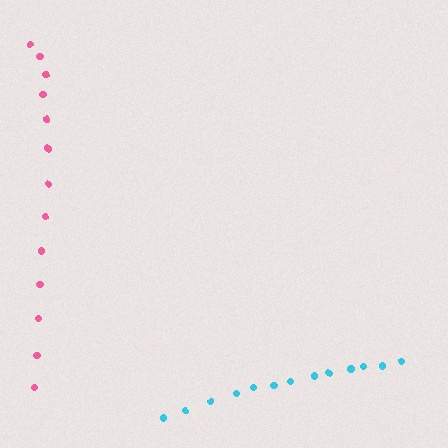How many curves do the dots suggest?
There are 2 distinct paths.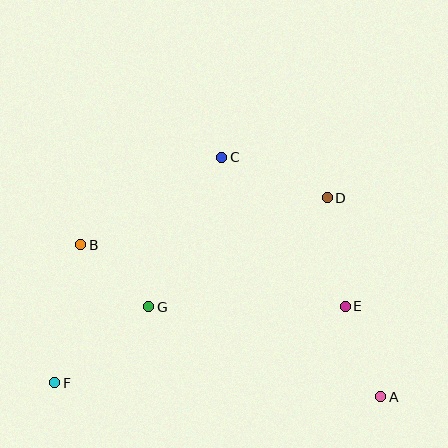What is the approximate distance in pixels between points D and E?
The distance between D and E is approximately 110 pixels.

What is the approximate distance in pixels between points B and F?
The distance between B and F is approximately 140 pixels.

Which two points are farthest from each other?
Points A and B are farthest from each other.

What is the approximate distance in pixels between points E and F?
The distance between E and F is approximately 300 pixels.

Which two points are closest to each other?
Points B and G are closest to each other.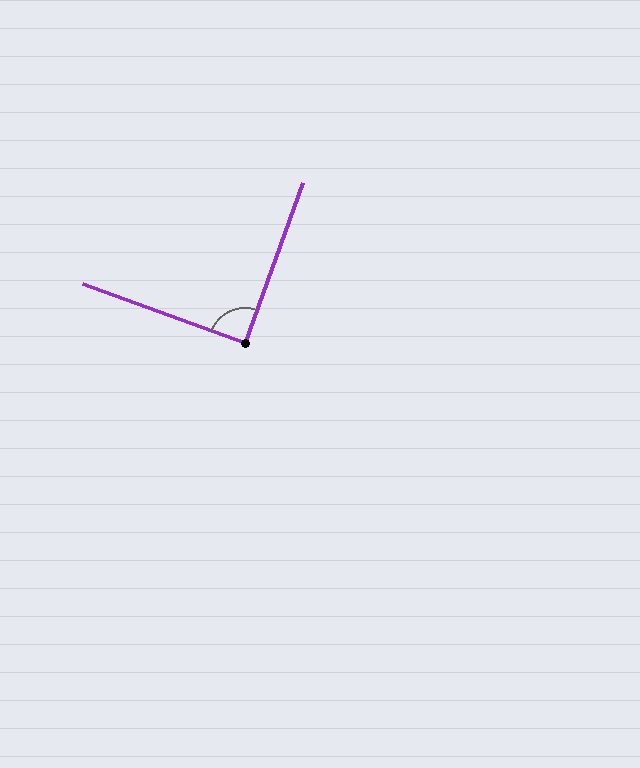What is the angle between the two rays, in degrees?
Approximately 90 degrees.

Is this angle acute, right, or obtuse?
It is approximately a right angle.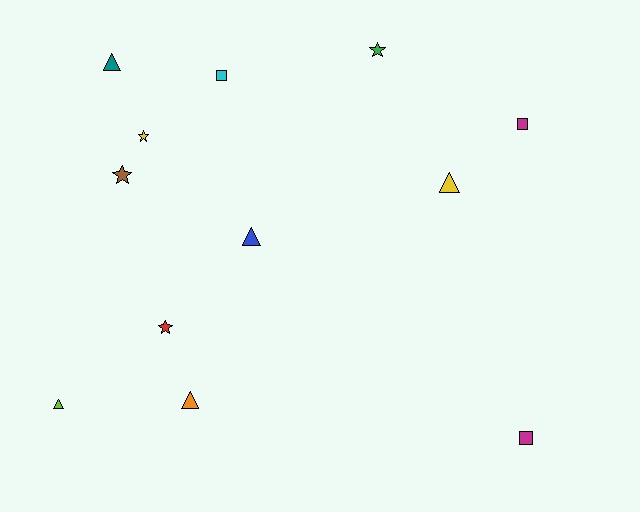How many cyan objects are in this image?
There is 1 cyan object.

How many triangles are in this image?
There are 5 triangles.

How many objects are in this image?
There are 12 objects.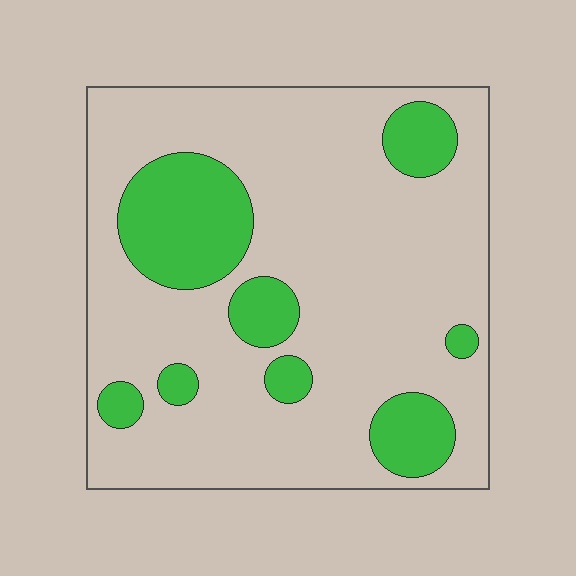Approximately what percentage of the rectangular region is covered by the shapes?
Approximately 20%.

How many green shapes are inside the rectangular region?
8.